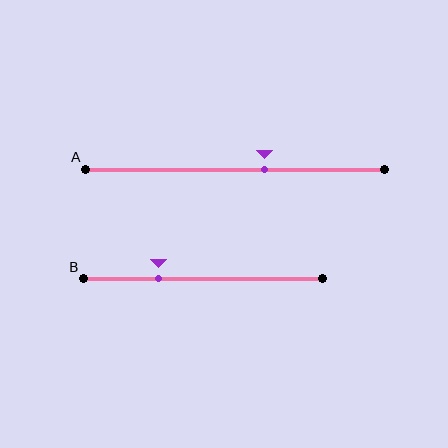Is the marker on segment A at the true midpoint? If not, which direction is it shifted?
No, the marker on segment A is shifted to the right by about 10% of the segment length.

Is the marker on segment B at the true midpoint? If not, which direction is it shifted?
No, the marker on segment B is shifted to the left by about 19% of the segment length.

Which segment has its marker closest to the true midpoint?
Segment A has its marker closest to the true midpoint.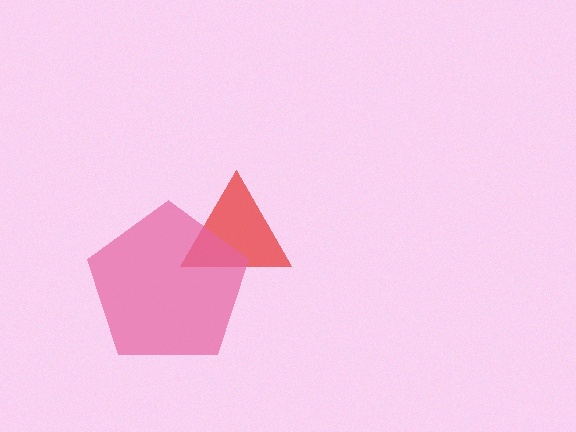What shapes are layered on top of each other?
The layered shapes are: a red triangle, a pink pentagon.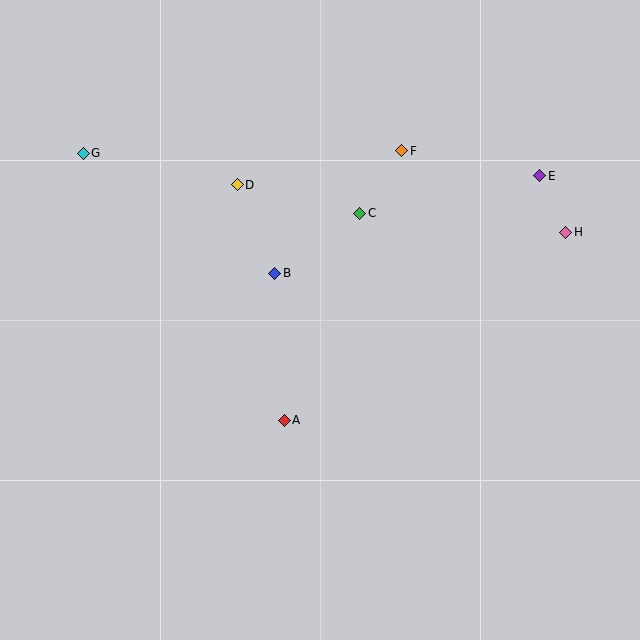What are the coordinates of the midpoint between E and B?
The midpoint between E and B is at (407, 224).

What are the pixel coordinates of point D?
Point D is at (237, 185).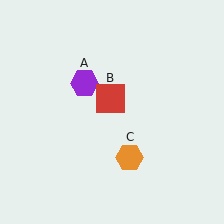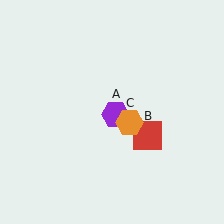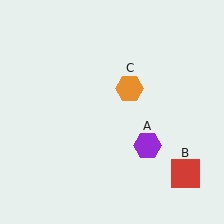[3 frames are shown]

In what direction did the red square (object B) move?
The red square (object B) moved down and to the right.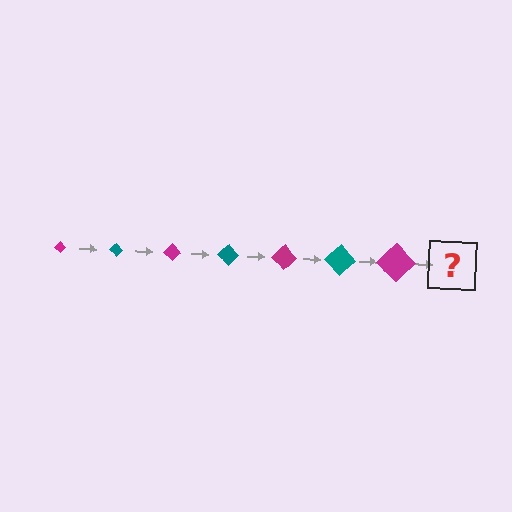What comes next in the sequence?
The next element should be a teal diamond, larger than the previous one.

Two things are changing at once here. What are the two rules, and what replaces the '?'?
The two rules are that the diamond grows larger each step and the color cycles through magenta and teal. The '?' should be a teal diamond, larger than the previous one.